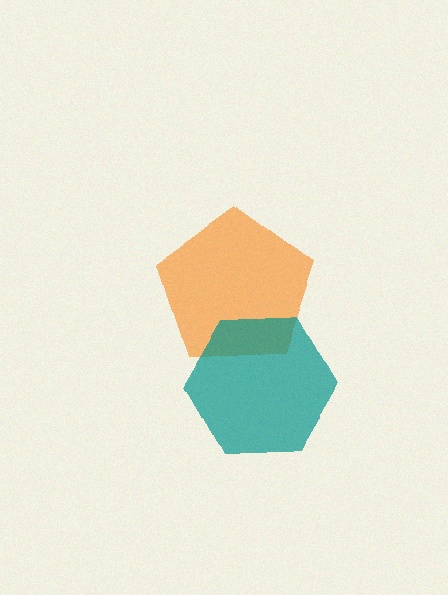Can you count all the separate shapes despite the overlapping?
Yes, there are 2 separate shapes.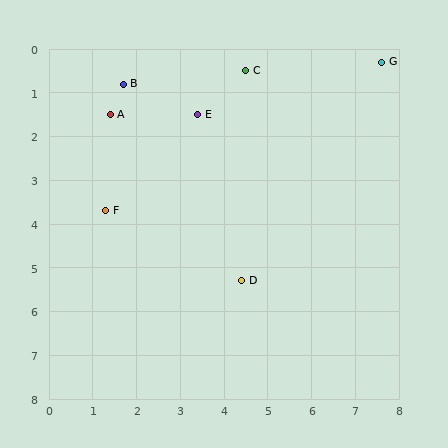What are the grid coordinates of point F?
Point F is at approximately (1.3, 3.7).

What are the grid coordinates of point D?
Point D is at approximately (4.4, 5.3).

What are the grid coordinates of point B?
Point B is at approximately (1.7, 0.8).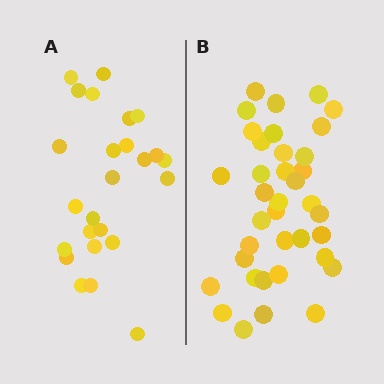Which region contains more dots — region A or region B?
Region B (the right region) has more dots.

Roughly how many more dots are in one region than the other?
Region B has roughly 12 or so more dots than region A.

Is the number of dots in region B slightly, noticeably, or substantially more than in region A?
Region B has substantially more. The ratio is roughly 1.5 to 1.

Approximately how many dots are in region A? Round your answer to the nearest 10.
About 20 dots. (The exact count is 25, which rounds to 20.)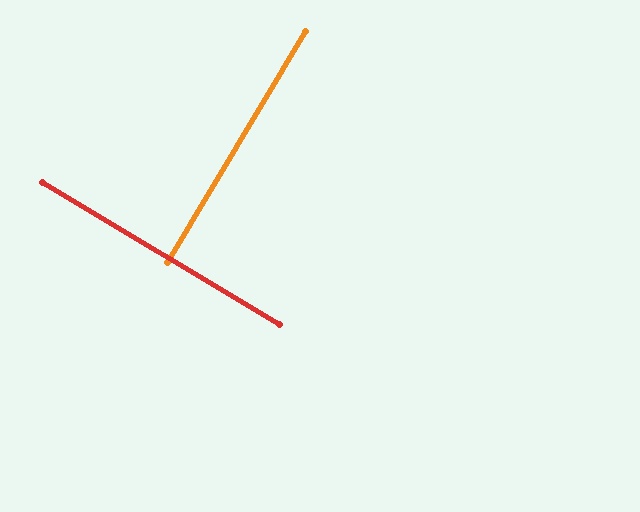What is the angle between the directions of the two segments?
Approximately 90 degrees.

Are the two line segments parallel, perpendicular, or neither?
Perpendicular — they meet at approximately 90°.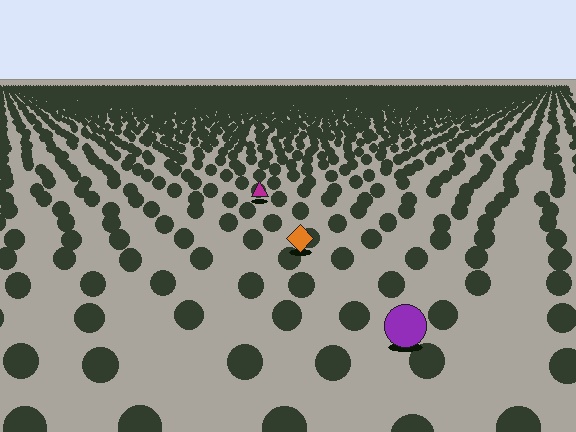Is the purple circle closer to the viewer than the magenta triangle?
Yes. The purple circle is closer — you can tell from the texture gradient: the ground texture is coarser near it.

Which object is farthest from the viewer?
The magenta triangle is farthest from the viewer. It appears smaller and the ground texture around it is denser.